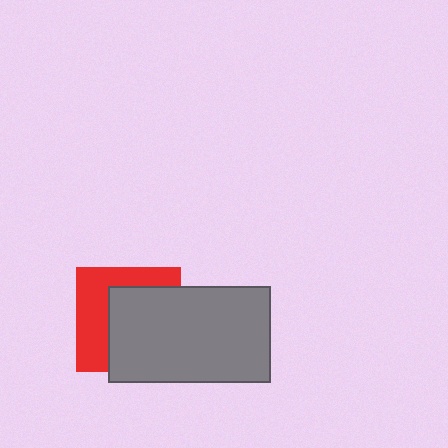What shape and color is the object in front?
The object in front is a gray rectangle.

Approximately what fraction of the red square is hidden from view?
Roughly 58% of the red square is hidden behind the gray rectangle.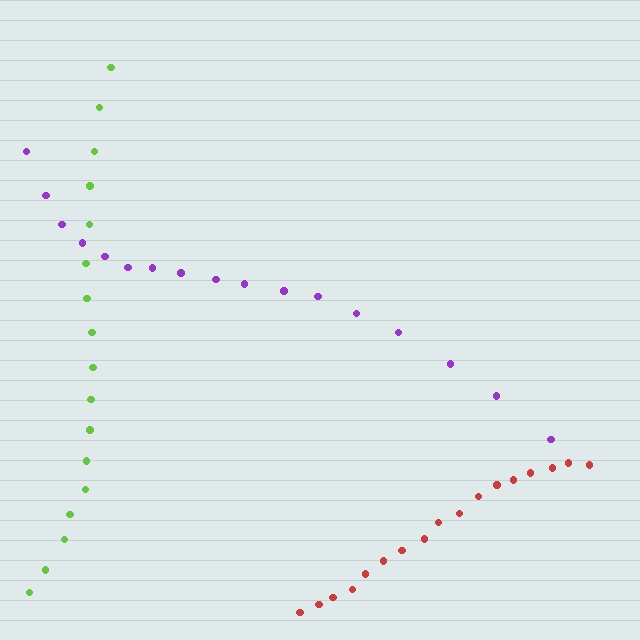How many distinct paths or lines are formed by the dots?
There are 3 distinct paths.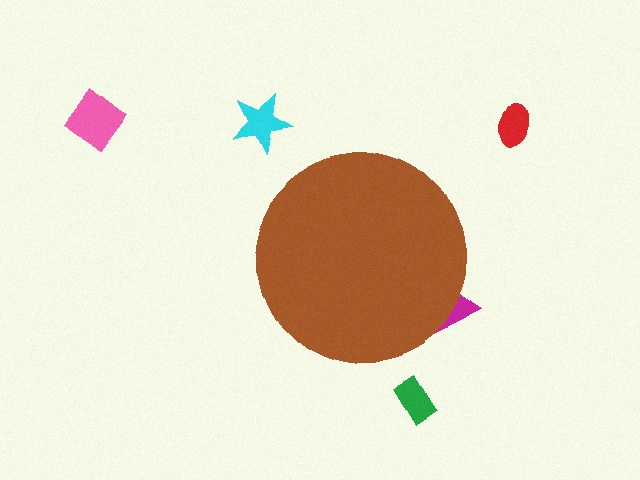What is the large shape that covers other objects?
A brown circle.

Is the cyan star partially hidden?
No, the cyan star is fully visible.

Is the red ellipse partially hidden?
No, the red ellipse is fully visible.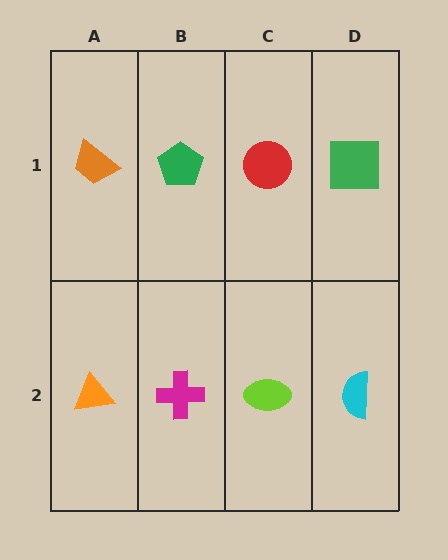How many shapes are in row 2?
4 shapes.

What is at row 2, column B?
A magenta cross.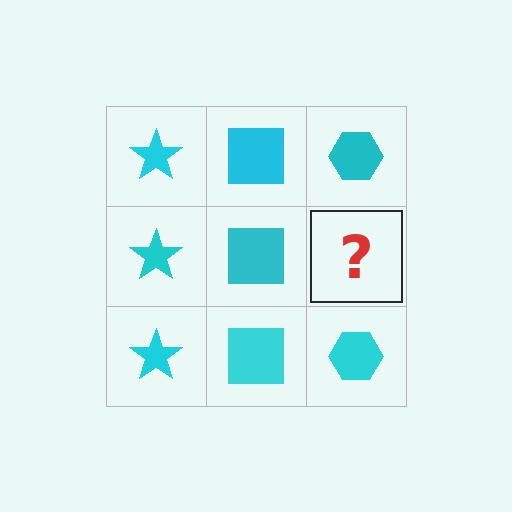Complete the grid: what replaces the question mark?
The question mark should be replaced with a cyan hexagon.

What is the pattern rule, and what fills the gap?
The rule is that each column has a consistent shape. The gap should be filled with a cyan hexagon.